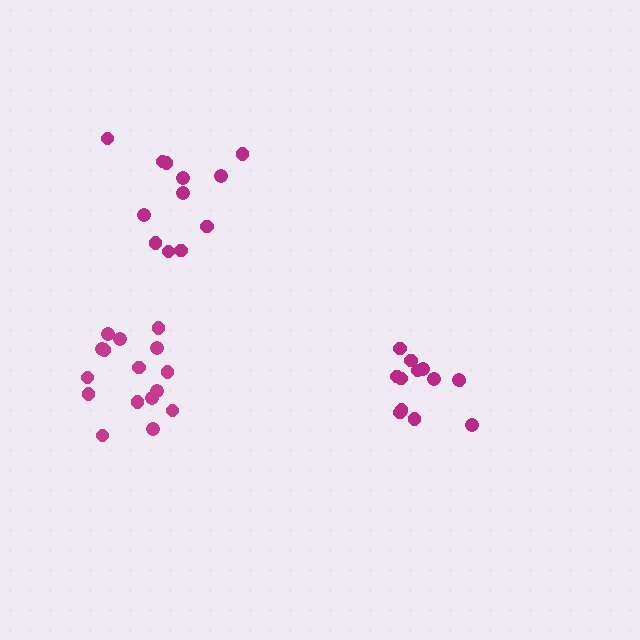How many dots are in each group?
Group 1: 12 dots, Group 2: 13 dots, Group 3: 16 dots (41 total).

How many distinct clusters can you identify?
There are 3 distinct clusters.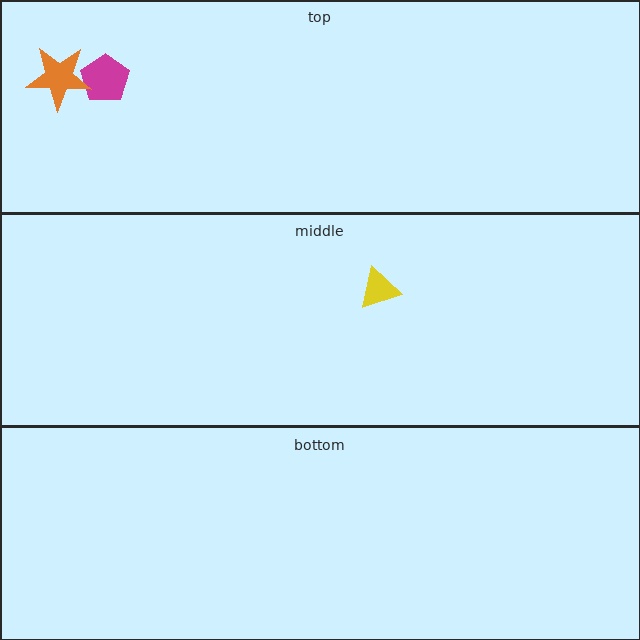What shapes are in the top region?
The magenta pentagon, the orange star.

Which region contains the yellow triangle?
The middle region.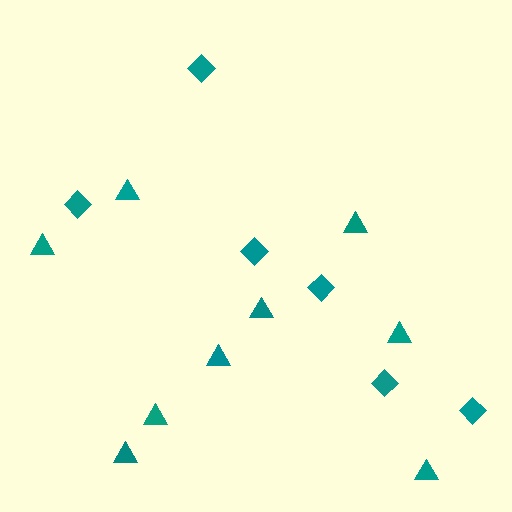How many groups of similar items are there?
There are 2 groups: one group of diamonds (6) and one group of triangles (9).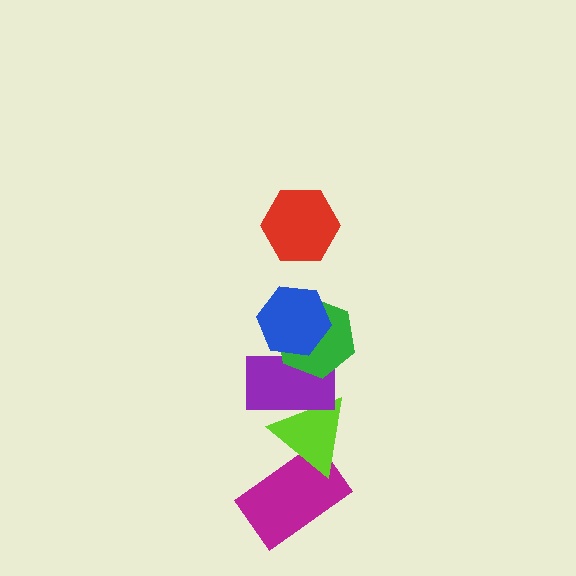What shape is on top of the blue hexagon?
The red hexagon is on top of the blue hexagon.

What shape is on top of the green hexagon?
The blue hexagon is on top of the green hexagon.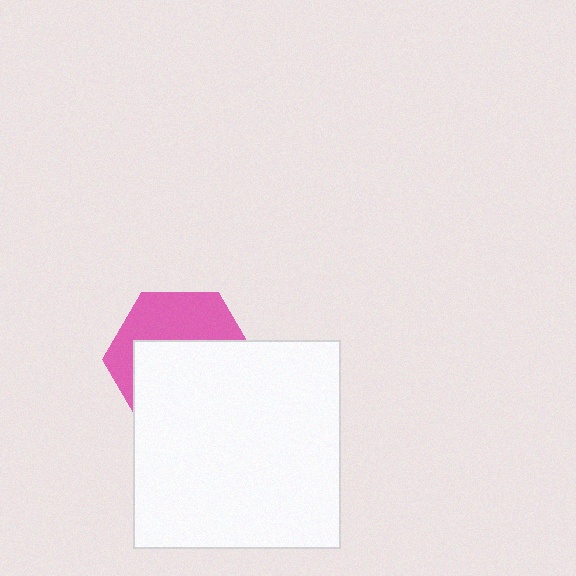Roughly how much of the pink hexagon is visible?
A small part of it is visible (roughly 40%).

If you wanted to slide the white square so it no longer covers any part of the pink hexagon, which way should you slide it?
Slide it down — that is the most direct way to separate the two shapes.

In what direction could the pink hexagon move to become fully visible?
The pink hexagon could move up. That would shift it out from behind the white square entirely.